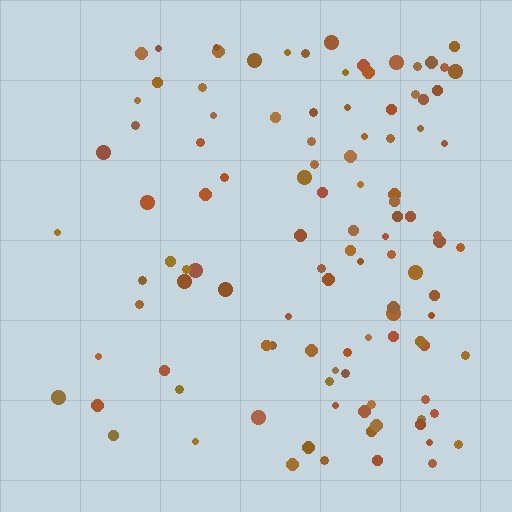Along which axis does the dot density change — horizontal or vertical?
Horizontal.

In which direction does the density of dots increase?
From left to right, with the right side densest.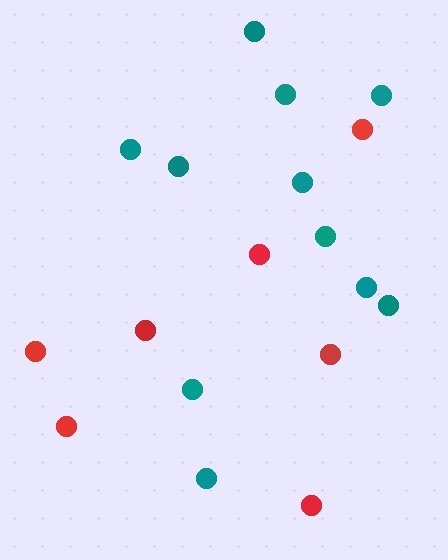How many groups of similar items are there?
There are 2 groups: one group of teal circles (11) and one group of red circles (7).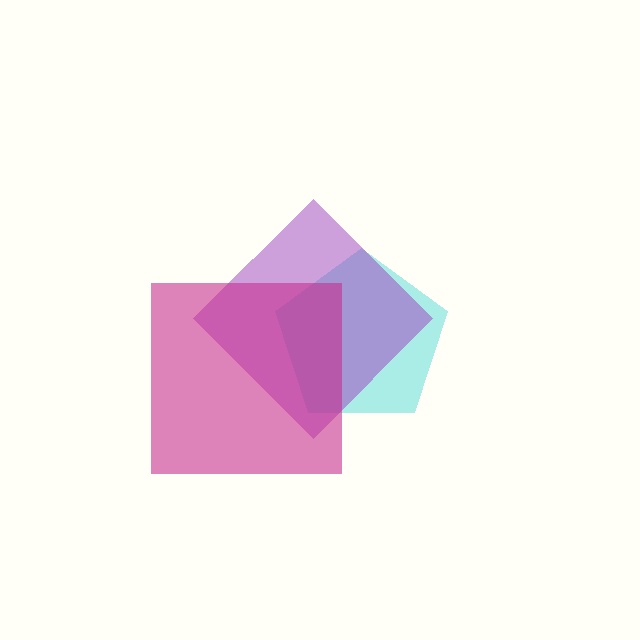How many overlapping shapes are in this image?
There are 3 overlapping shapes in the image.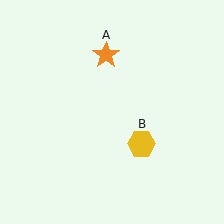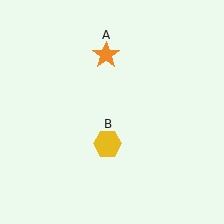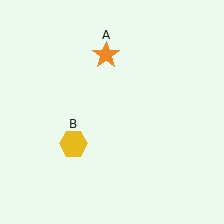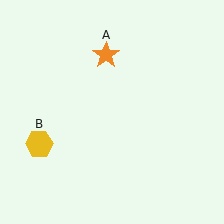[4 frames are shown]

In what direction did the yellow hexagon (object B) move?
The yellow hexagon (object B) moved left.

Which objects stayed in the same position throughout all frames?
Orange star (object A) remained stationary.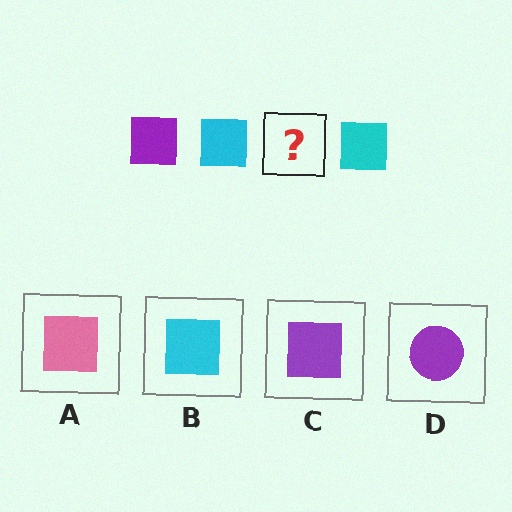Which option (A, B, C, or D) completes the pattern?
C.